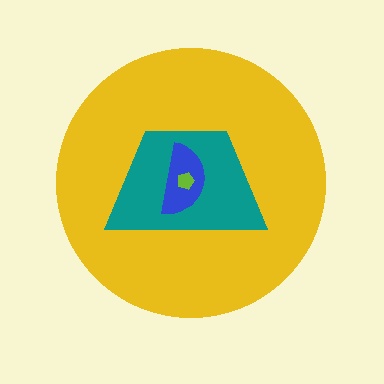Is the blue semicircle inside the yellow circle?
Yes.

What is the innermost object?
The lime pentagon.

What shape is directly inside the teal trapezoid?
The blue semicircle.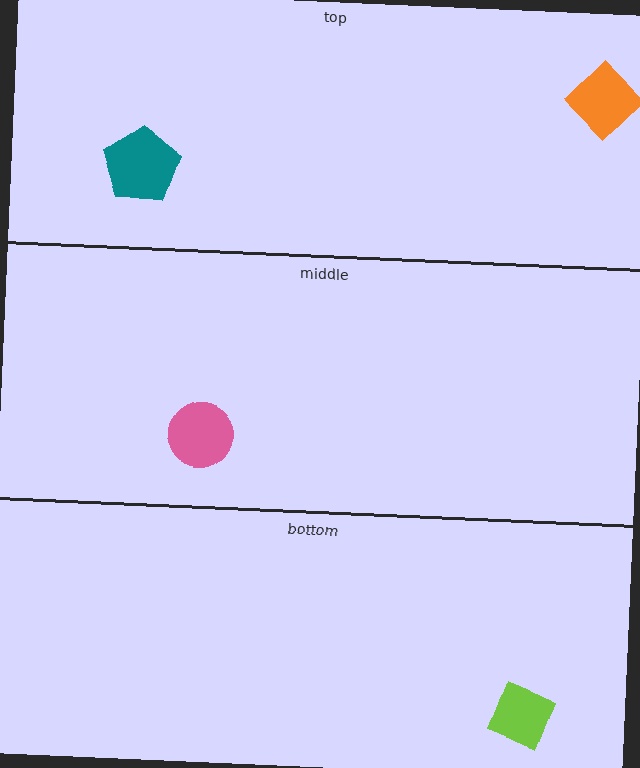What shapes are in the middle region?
The pink circle.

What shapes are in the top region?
The orange diamond, the teal pentagon.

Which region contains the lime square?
The bottom region.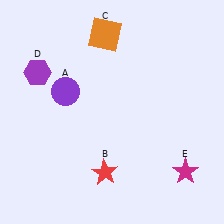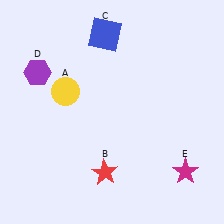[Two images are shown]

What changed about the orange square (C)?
In Image 1, C is orange. In Image 2, it changed to blue.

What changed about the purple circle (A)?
In Image 1, A is purple. In Image 2, it changed to yellow.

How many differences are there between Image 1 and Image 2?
There are 2 differences between the two images.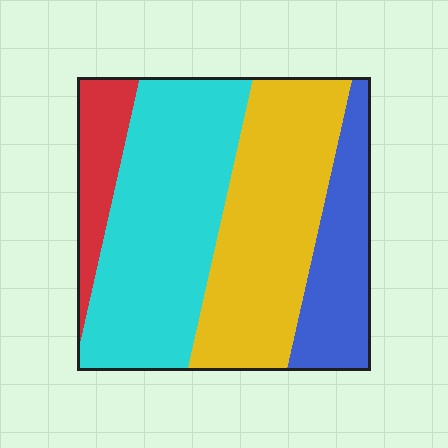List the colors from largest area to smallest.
From largest to smallest: cyan, yellow, blue, red.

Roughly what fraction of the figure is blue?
Blue covers about 15% of the figure.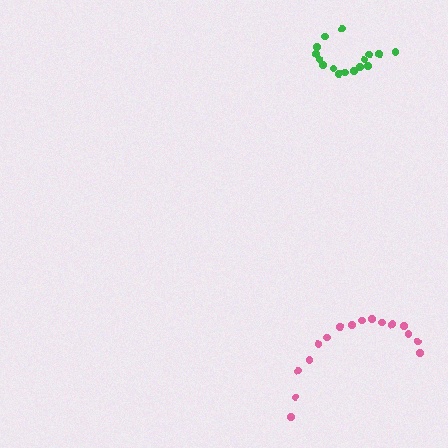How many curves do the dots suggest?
There are 2 distinct paths.